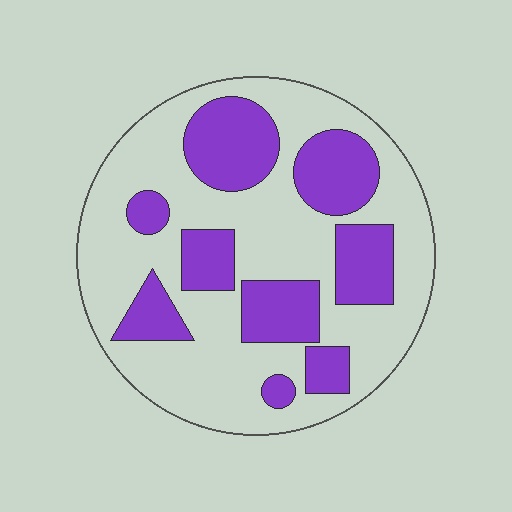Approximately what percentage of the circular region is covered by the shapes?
Approximately 35%.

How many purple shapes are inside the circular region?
9.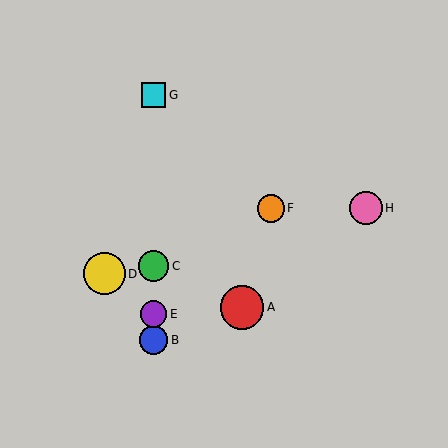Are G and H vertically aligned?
No, G is at x≈154 and H is at x≈366.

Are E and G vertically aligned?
Yes, both are at x≈154.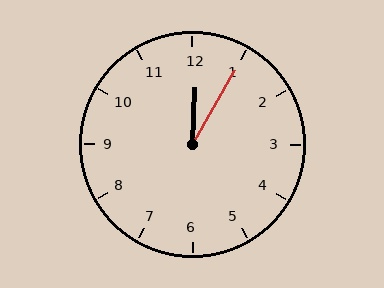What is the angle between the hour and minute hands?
Approximately 28 degrees.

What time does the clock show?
12:05.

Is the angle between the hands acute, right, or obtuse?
It is acute.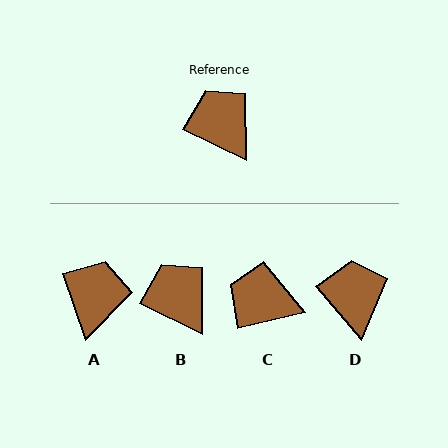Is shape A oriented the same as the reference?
No, it is off by about 45 degrees.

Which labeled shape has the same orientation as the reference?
B.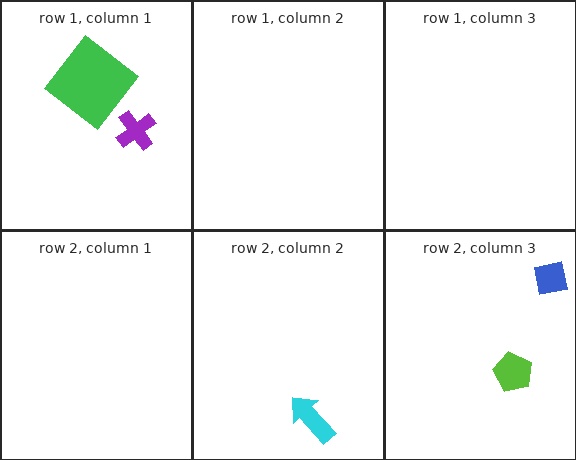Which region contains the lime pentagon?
The row 2, column 3 region.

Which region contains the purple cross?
The row 1, column 1 region.